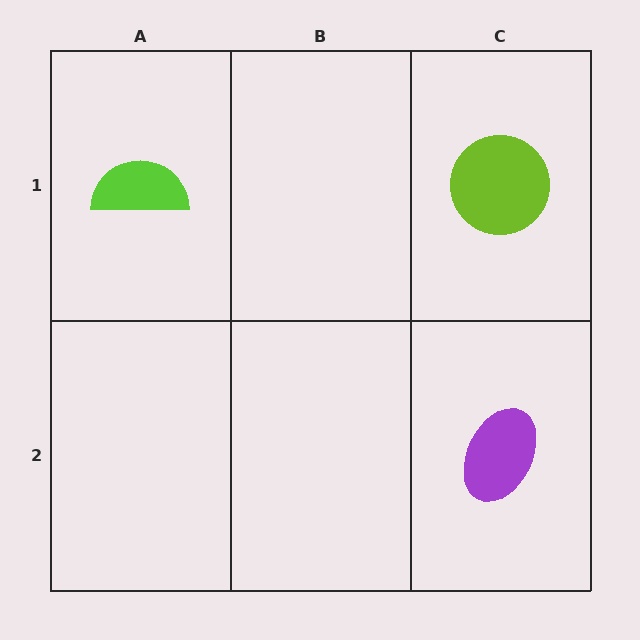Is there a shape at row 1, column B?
No, that cell is empty.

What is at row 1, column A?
A lime semicircle.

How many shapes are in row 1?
2 shapes.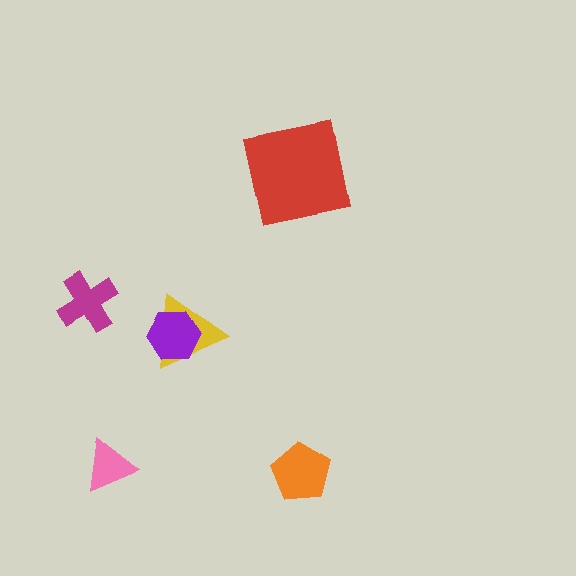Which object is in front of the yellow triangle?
The purple hexagon is in front of the yellow triangle.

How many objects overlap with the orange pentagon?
0 objects overlap with the orange pentagon.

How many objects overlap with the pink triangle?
0 objects overlap with the pink triangle.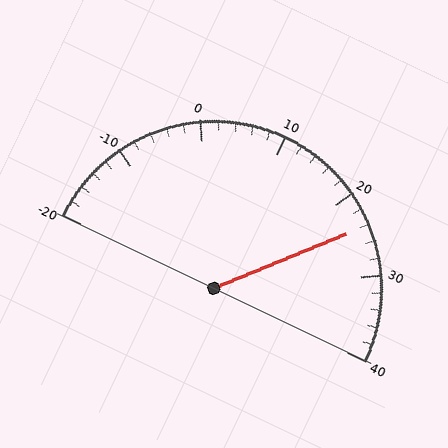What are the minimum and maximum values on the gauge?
The gauge ranges from -20 to 40.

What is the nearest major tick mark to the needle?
The nearest major tick mark is 20.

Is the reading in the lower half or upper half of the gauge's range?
The reading is in the upper half of the range (-20 to 40).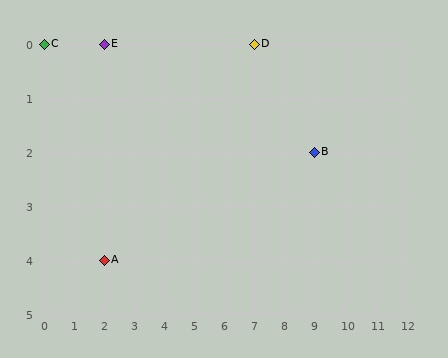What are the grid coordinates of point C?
Point C is at grid coordinates (0, 0).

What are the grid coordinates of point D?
Point D is at grid coordinates (7, 0).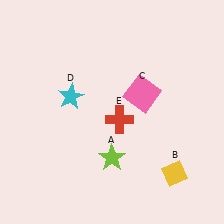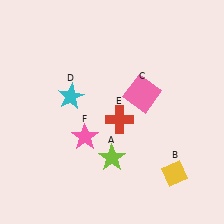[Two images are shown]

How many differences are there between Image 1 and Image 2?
There is 1 difference between the two images.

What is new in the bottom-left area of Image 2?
A pink star (F) was added in the bottom-left area of Image 2.